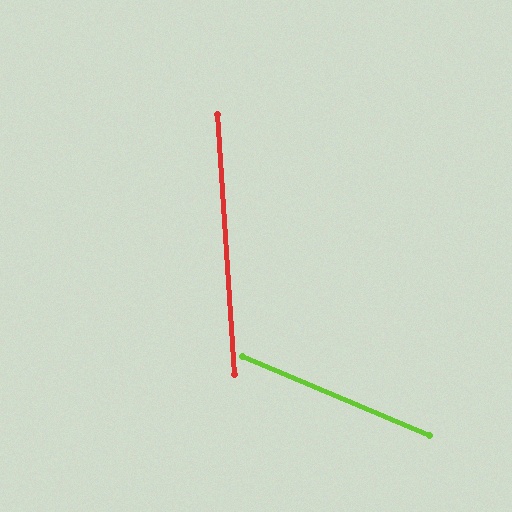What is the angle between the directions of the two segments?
Approximately 63 degrees.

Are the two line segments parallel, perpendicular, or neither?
Neither parallel nor perpendicular — they differ by about 63°.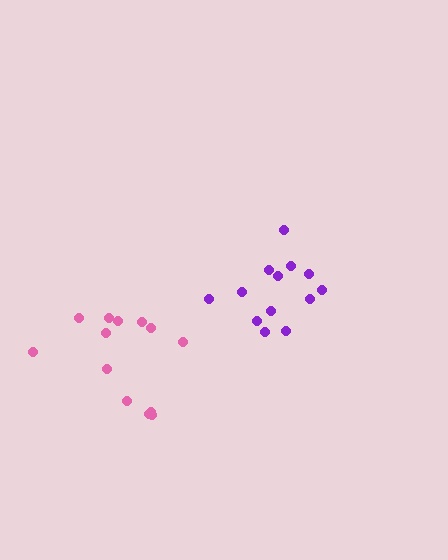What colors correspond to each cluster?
The clusters are colored: purple, pink.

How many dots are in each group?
Group 1: 13 dots, Group 2: 13 dots (26 total).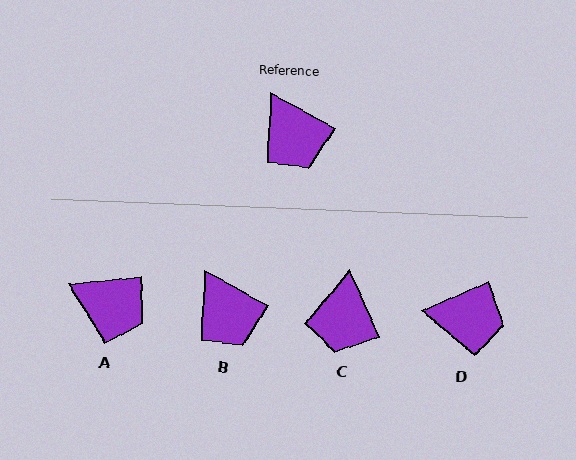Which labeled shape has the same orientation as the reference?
B.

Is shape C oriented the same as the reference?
No, it is off by about 38 degrees.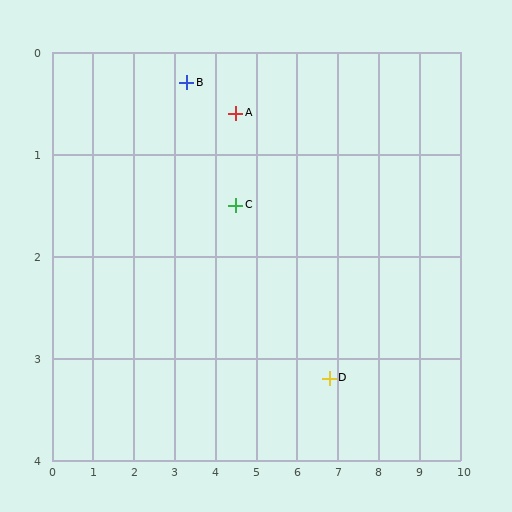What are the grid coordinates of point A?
Point A is at approximately (4.5, 0.6).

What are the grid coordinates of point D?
Point D is at approximately (6.8, 3.2).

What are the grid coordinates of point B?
Point B is at approximately (3.3, 0.3).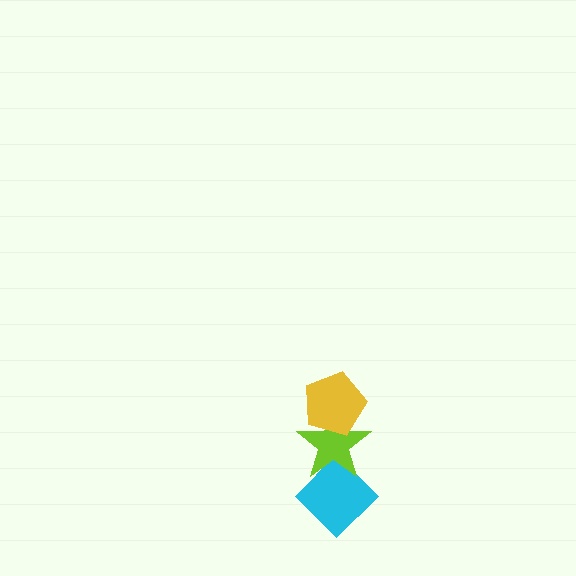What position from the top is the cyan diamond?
The cyan diamond is 3rd from the top.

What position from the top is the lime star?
The lime star is 2nd from the top.